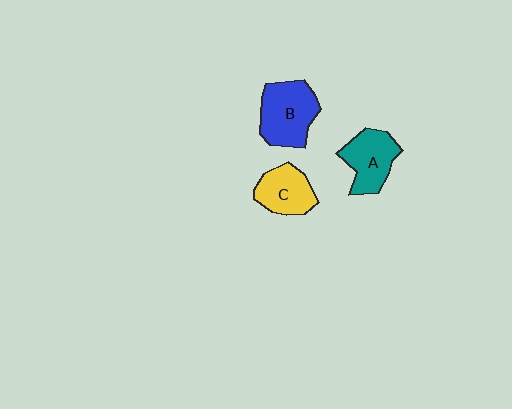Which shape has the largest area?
Shape B (blue).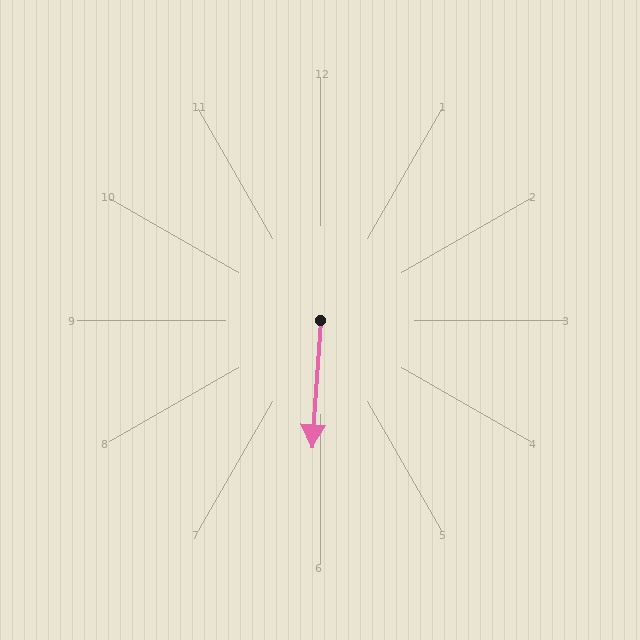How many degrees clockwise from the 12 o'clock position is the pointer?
Approximately 184 degrees.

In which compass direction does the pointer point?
South.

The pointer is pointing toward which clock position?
Roughly 6 o'clock.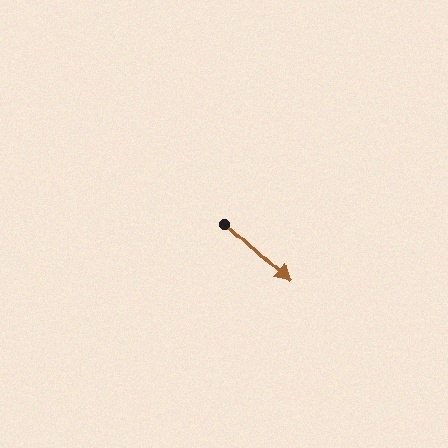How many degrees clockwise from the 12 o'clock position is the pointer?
Approximately 132 degrees.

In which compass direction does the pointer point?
Southeast.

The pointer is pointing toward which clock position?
Roughly 4 o'clock.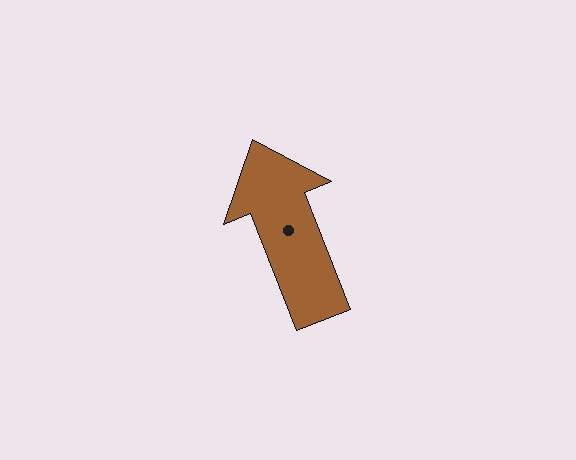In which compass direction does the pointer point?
North.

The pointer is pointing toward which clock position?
Roughly 11 o'clock.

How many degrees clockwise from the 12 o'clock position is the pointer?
Approximately 338 degrees.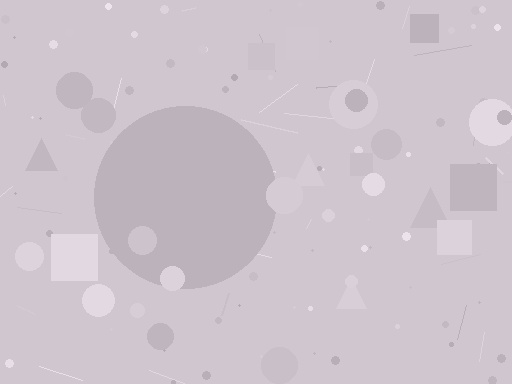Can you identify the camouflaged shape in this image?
The camouflaged shape is a circle.